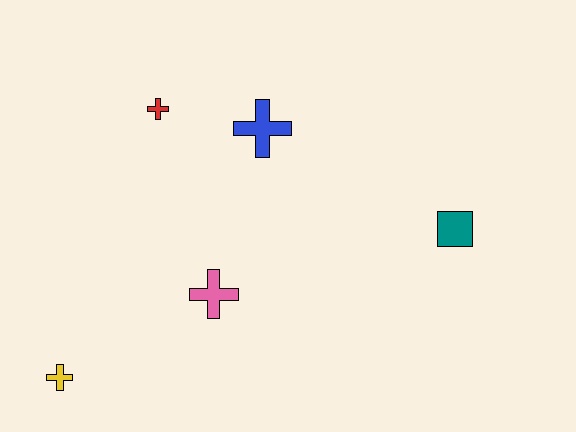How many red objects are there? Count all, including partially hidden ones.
There is 1 red object.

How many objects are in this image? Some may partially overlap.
There are 5 objects.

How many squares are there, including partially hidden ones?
There is 1 square.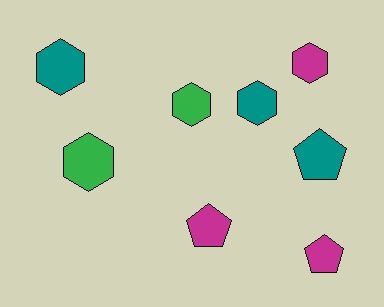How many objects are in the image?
There are 8 objects.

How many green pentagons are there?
There are no green pentagons.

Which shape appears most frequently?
Hexagon, with 5 objects.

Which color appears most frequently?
Teal, with 3 objects.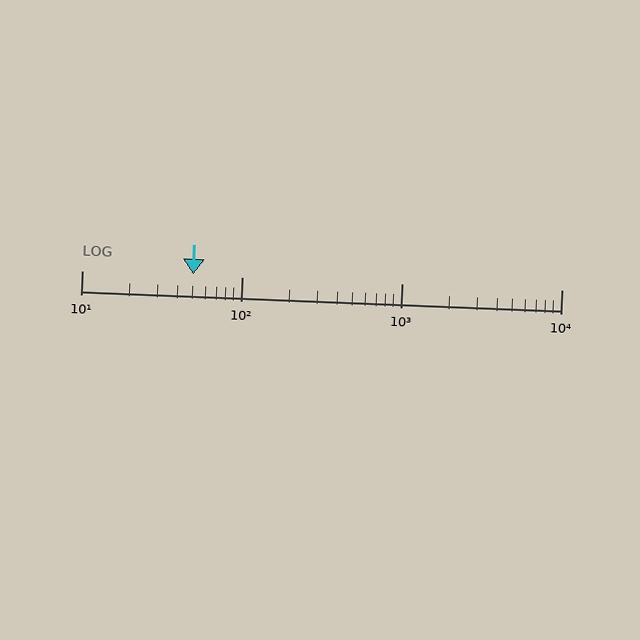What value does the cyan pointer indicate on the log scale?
The pointer indicates approximately 50.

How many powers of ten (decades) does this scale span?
The scale spans 3 decades, from 10 to 10000.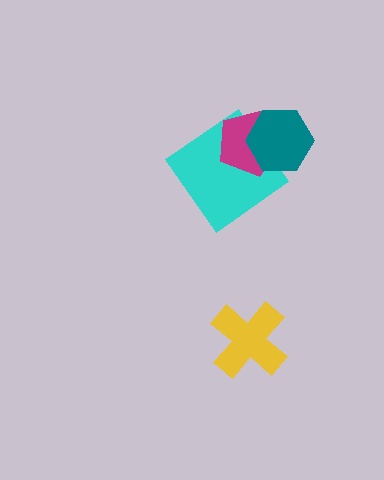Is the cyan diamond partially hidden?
Yes, it is partially covered by another shape.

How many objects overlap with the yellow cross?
0 objects overlap with the yellow cross.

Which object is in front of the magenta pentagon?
The teal hexagon is in front of the magenta pentagon.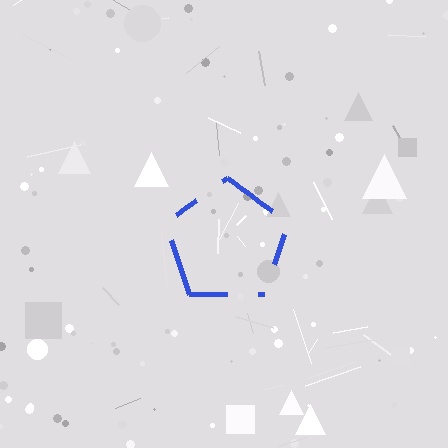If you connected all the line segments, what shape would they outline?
They would outline a pentagon.